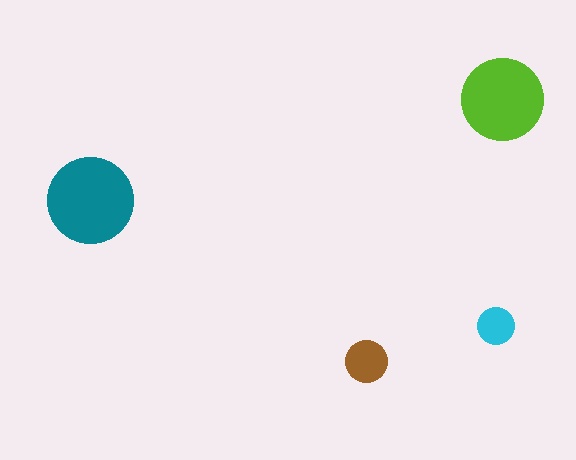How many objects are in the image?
There are 4 objects in the image.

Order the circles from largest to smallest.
the teal one, the lime one, the brown one, the cyan one.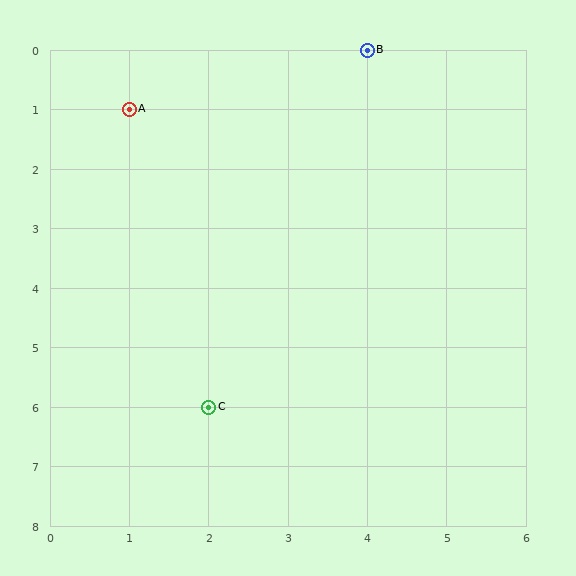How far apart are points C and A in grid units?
Points C and A are 1 column and 5 rows apart (about 5.1 grid units diagonally).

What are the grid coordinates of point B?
Point B is at grid coordinates (4, 0).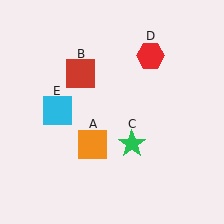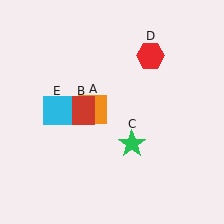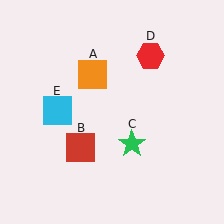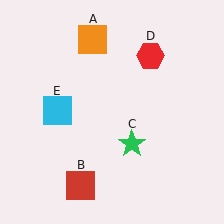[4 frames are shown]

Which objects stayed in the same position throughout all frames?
Green star (object C) and red hexagon (object D) and cyan square (object E) remained stationary.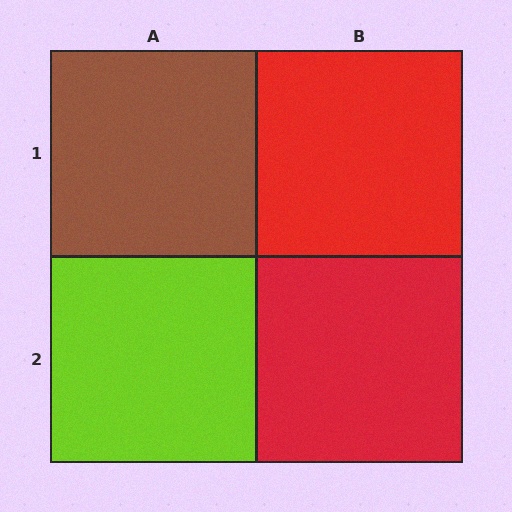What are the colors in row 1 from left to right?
Brown, red.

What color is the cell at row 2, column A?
Lime.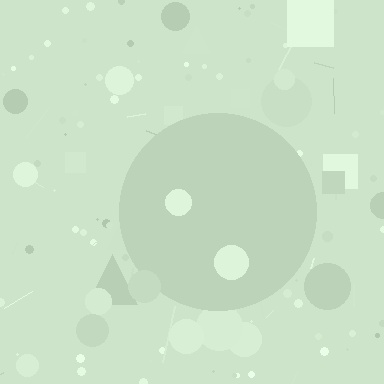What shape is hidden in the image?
A circle is hidden in the image.